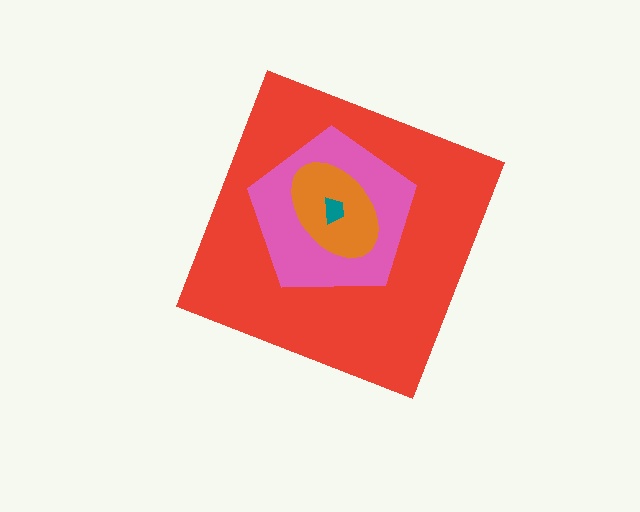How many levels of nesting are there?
4.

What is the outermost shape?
The red diamond.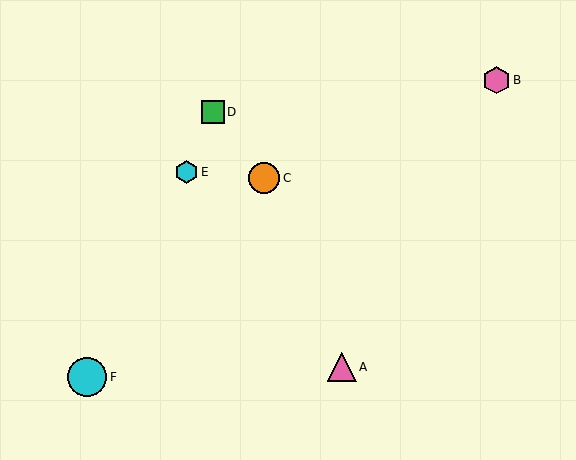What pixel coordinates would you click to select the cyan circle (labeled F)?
Click at (87, 377) to select the cyan circle F.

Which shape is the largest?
The cyan circle (labeled F) is the largest.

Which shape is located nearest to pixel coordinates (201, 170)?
The cyan hexagon (labeled E) at (186, 172) is nearest to that location.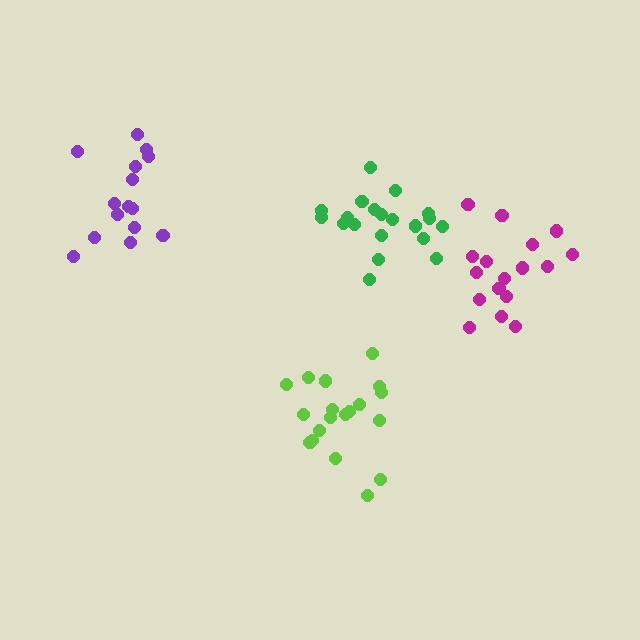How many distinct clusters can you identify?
There are 4 distinct clusters.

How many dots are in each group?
Group 1: 19 dots, Group 2: 15 dots, Group 3: 20 dots, Group 4: 18 dots (72 total).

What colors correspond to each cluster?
The clusters are colored: lime, purple, green, magenta.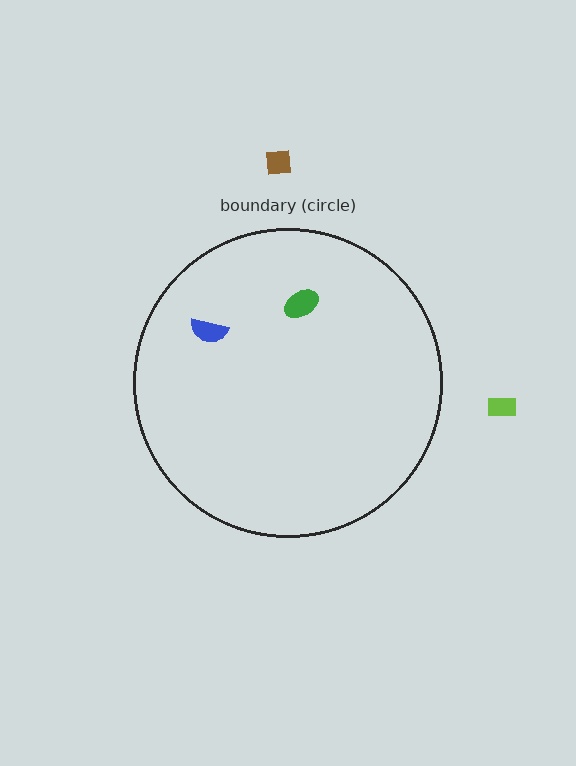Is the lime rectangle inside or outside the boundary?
Outside.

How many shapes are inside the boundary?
2 inside, 2 outside.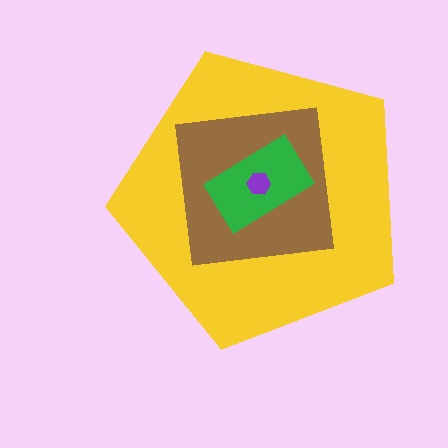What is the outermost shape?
The yellow pentagon.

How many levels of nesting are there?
4.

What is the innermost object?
The purple hexagon.